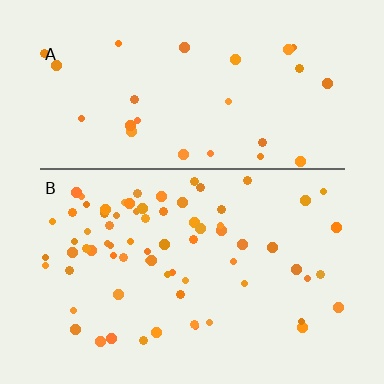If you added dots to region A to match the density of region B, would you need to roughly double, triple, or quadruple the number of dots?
Approximately triple.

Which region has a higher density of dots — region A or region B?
B (the bottom).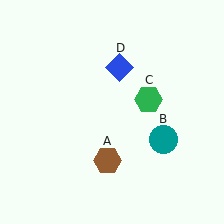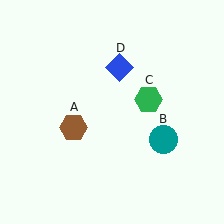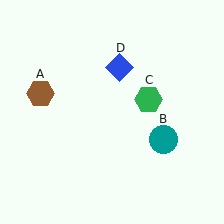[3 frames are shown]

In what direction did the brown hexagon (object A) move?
The brown hexagon (object A) moved up and to the left.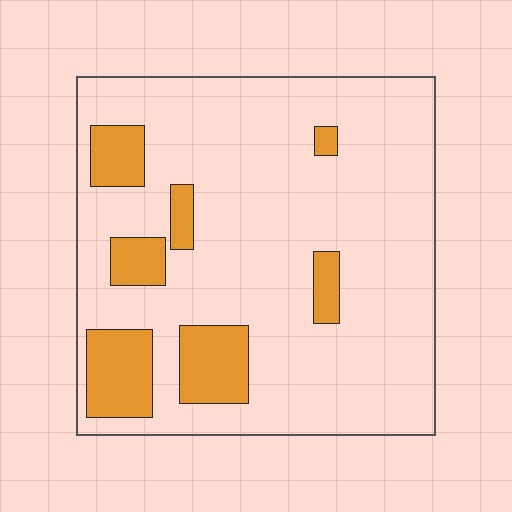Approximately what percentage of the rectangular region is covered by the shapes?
Approximately 15%.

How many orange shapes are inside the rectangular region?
7.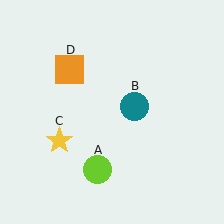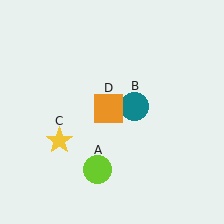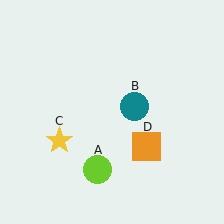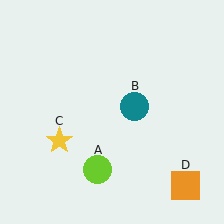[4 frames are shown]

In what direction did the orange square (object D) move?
The orange square (object D) moved down and to the right.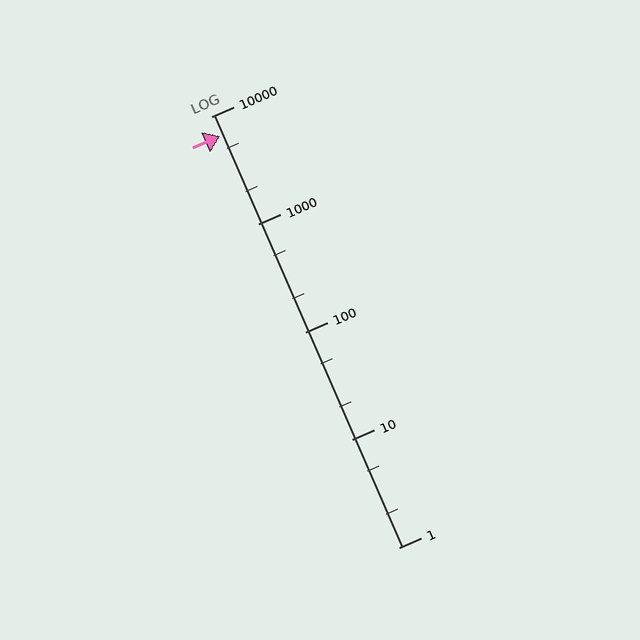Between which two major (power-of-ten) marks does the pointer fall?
The pointer is between 1000 and 10000.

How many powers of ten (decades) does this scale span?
The scale spans 4 decades, from 1 to 10000.